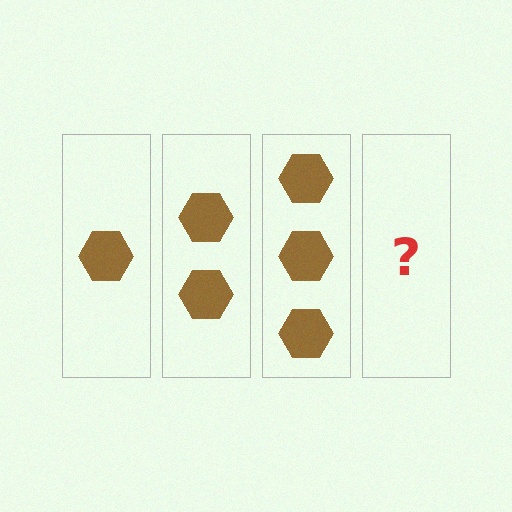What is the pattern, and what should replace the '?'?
The pattern is that each step adds one more hexagon. The '?' should be 4 hexagons.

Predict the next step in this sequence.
The next step is 4 hexagons.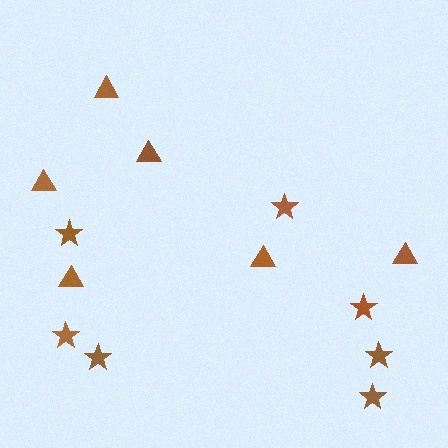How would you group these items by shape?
There are 2 groups: one group of stars (7) and one group of triangles (6).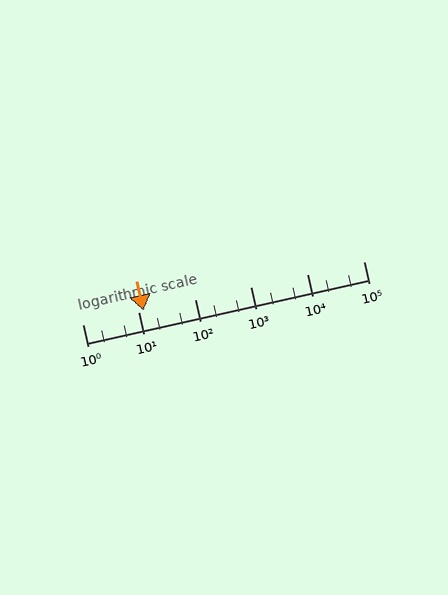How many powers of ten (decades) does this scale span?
The scale spans 5 decades, from 1 to 100000.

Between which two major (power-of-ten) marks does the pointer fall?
The pointer is between 10 and 100.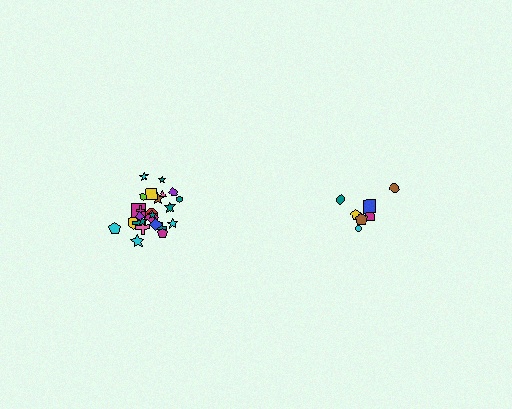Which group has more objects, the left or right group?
The left group.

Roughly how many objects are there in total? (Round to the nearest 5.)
Roughly 30 objects in total.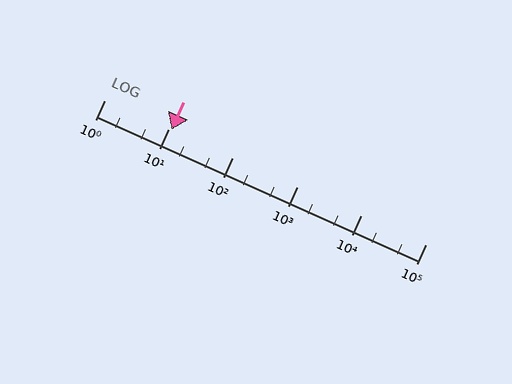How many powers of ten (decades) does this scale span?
The scale spans 5 decades, from 1 to 100000.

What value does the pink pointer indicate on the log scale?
The pointer indicates approximately 11.